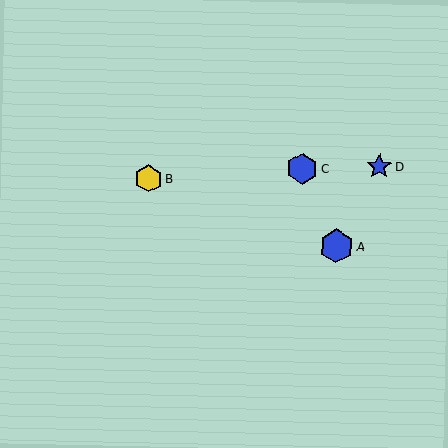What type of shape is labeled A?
Shape A is a blue hexagon.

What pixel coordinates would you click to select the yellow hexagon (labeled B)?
Click at (148, 179) to select the yellow hexagon B.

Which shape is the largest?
The blue hexagon (labeled A) is the largest.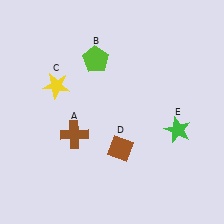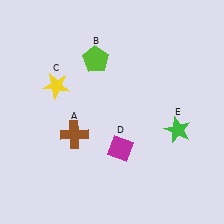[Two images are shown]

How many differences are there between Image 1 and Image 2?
There is 1 difference between the two images.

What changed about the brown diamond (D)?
In Image 1, D is brown. In Image 2, it changed to magenta.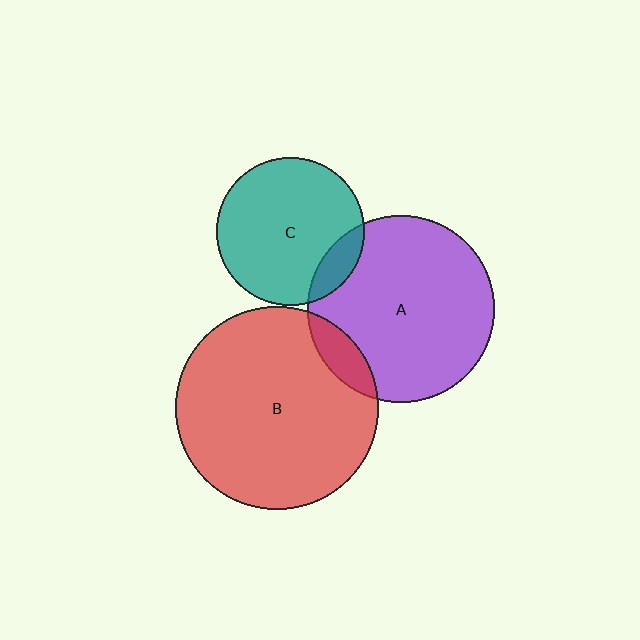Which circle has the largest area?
Circle B (red).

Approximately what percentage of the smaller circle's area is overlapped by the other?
Approximately 10%.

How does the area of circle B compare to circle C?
Approximately 1.9 times.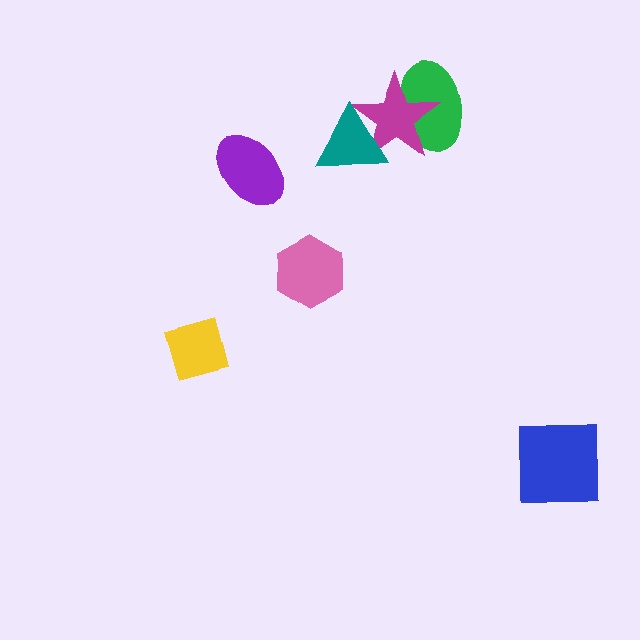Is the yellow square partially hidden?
No, no other shape covers it.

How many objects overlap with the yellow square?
0 objects overlap with the yellow square.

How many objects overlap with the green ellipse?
1 object overlaps with the green ellipse.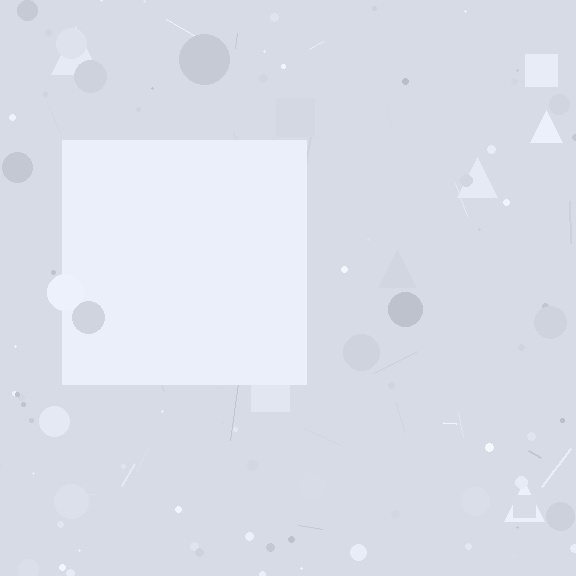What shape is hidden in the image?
A square is hidden in the image.